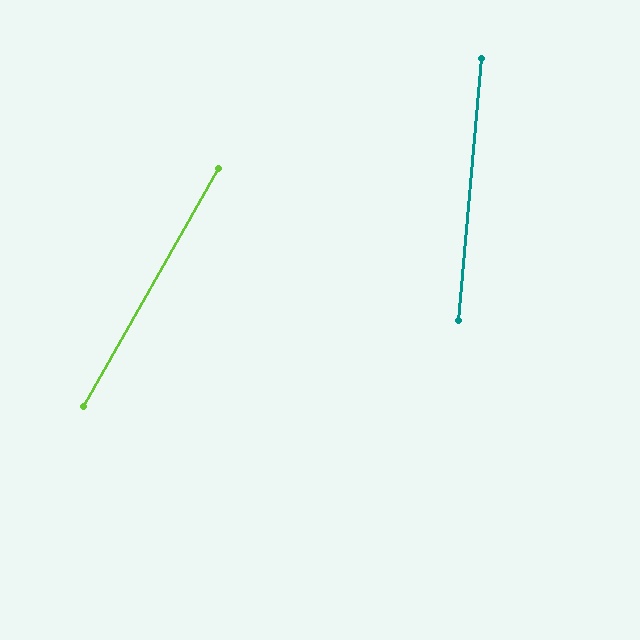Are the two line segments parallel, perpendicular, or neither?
Neither parallel nor perpendicular — they differ by about 24°.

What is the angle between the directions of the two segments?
Approximately 24 degrees.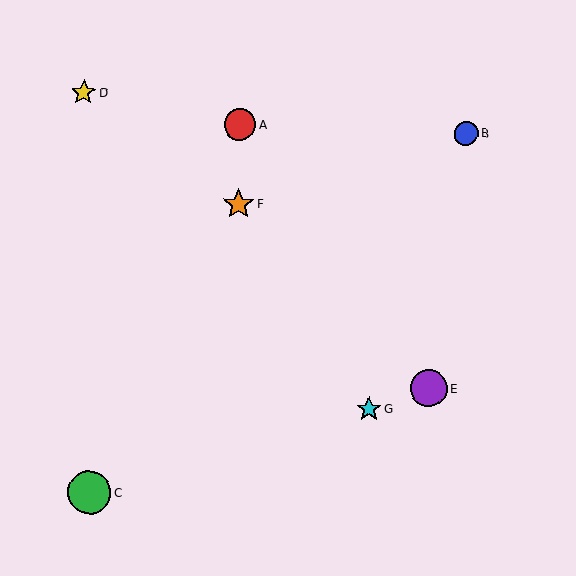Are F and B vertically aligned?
No, F is at x≈238 and B is at x≈466.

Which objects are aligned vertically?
Objects A, F are aligned vertically.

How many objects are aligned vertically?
2 objects (A, F) are aligned vertically.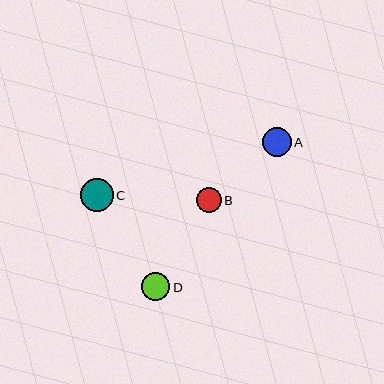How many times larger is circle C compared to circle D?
Circle C is approximately 1.2 times the size of circle D.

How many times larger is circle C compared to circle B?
Circle C is approximately 1.3 times the size of circle B.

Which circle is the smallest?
Circle B is the smallest with a size of approximately 25 pixels.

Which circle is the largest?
Circle C is the largest with a size of approximately 33 pixels.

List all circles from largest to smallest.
From largest to smallest: C, A, D, B.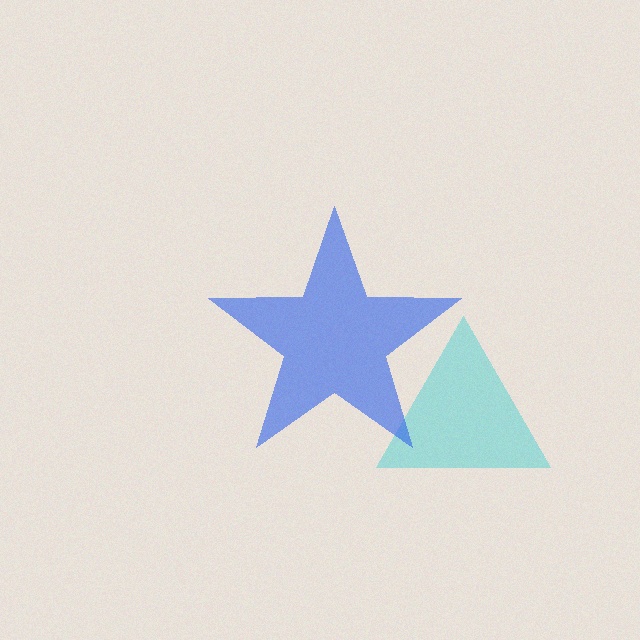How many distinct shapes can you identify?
There are 2 distinct shapes: a cyan triangle, a blue star.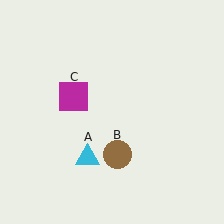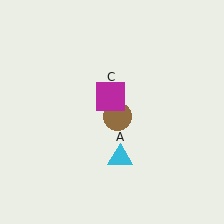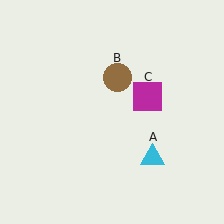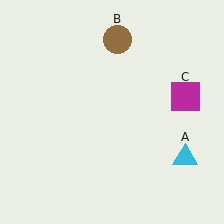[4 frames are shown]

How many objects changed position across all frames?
3 objects changed position: cyan triangle (object A), brown circle (object B), magenta square (object C).